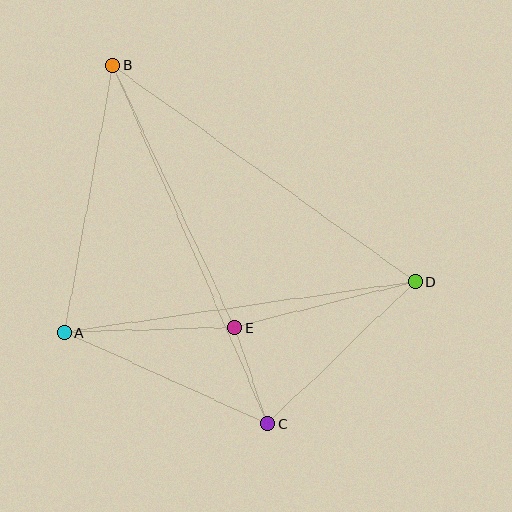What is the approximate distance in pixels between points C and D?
The distance between C and D is approximately 205 pixels.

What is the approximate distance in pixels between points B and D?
The distance between B and D is approximately 371 pixels.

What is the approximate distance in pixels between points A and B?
The distance between A and B is approximately 271 pixels.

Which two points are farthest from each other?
Points B and C are farthest from each other.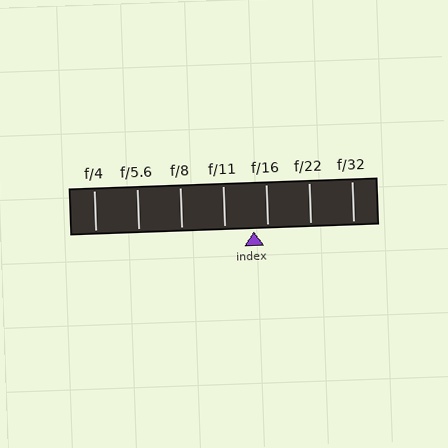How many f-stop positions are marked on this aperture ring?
There are 7 f-stop positions marked.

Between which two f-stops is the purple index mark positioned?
The index mark is between f/11 and f/16.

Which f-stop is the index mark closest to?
The index mark is closest to f/16.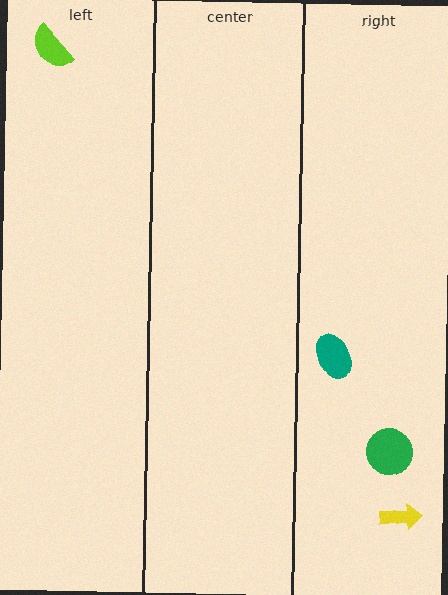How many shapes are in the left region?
1.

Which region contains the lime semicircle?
The left region.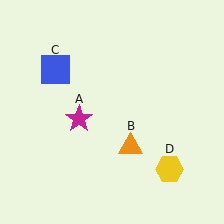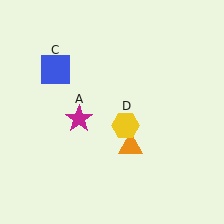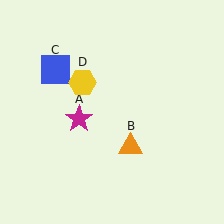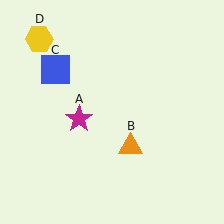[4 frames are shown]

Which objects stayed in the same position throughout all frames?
Magenta star (object A) and orange triangle (object B) and blue square (object C) remained stationary.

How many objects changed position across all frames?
1 object changed position: yellow hexagon (object D).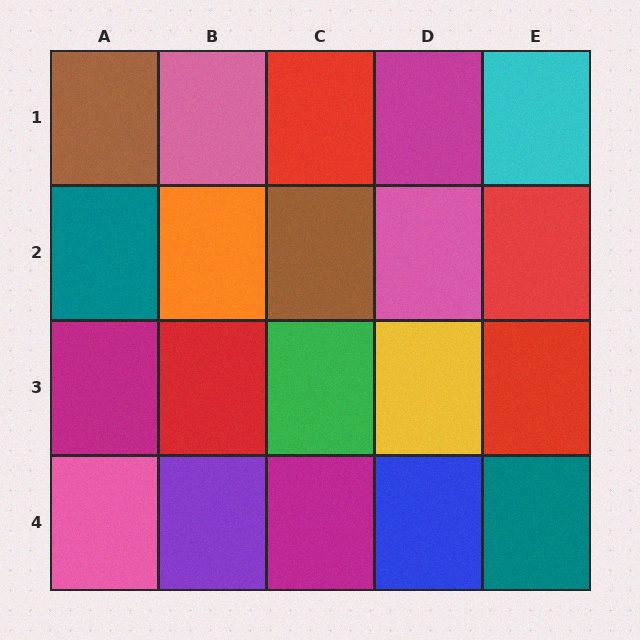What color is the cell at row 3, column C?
Green.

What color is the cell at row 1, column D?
Magenta.